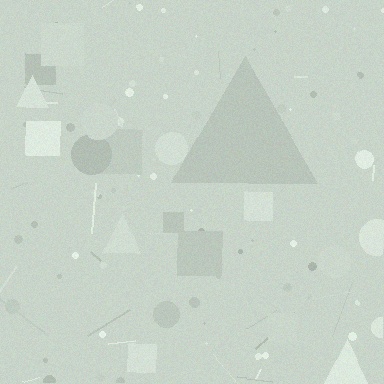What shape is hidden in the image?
A triangle is hidden in the image.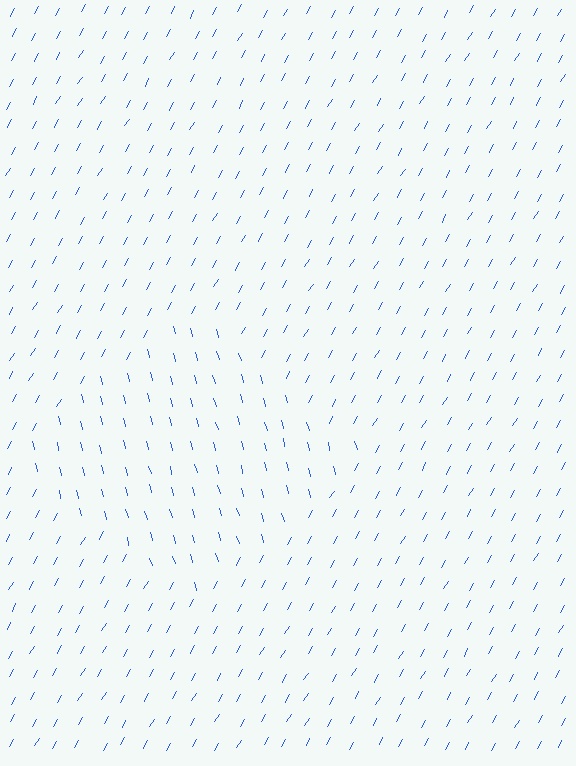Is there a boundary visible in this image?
Yes, there is a texture boundary formed by a change in line orientation.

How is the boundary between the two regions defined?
The boundary is defined purely by a change in line orientation (approximately 45 degrees difference). All lines are the same color and thickness.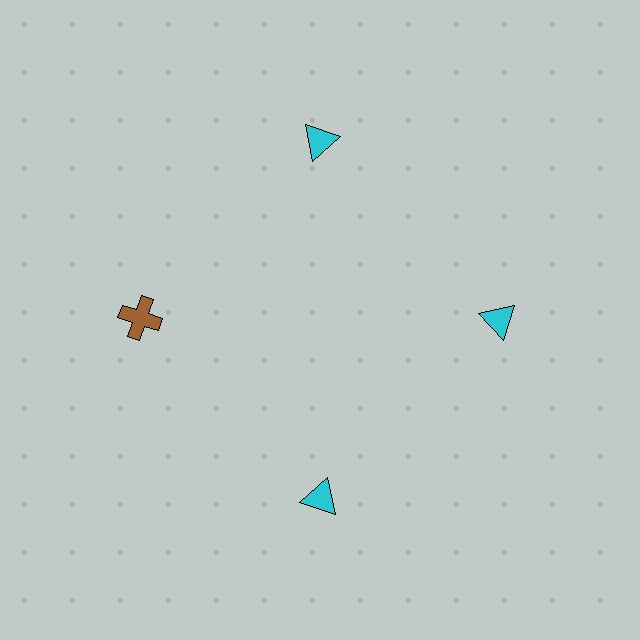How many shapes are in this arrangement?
There are 4 shapes arranged in a ring pattern.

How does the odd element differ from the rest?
It differs in both color (brown instead of cyan) and shape (cross instead of triangle).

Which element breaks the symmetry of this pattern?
The brown cross at roughly the 9 o'clock position breaks the symmetry. All other shapes are cyan triangles.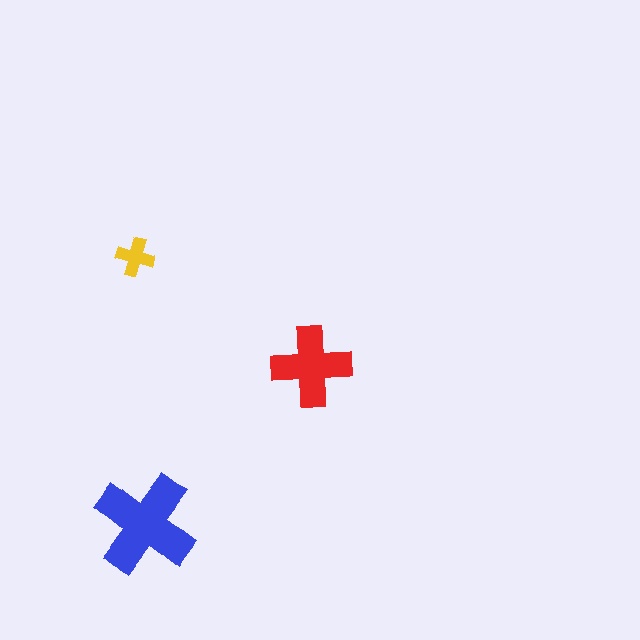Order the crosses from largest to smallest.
the blue one, the red one, the yellow one.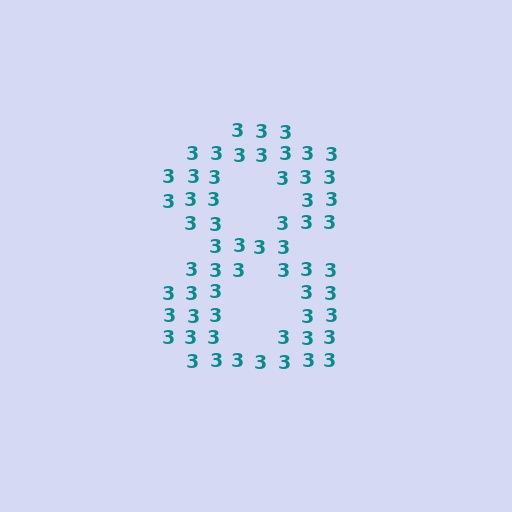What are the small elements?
The small elements are digit 3's.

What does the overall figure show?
The overall figure shows the digit 8.